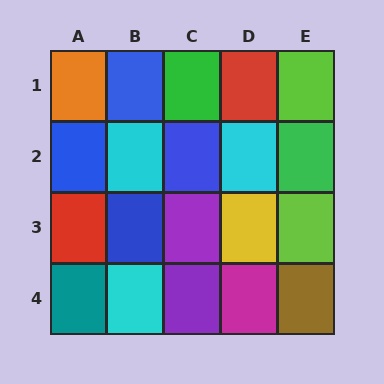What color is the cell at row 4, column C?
Purple.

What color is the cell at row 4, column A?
Teal.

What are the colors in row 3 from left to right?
Red, blue, purple, yellow, lime.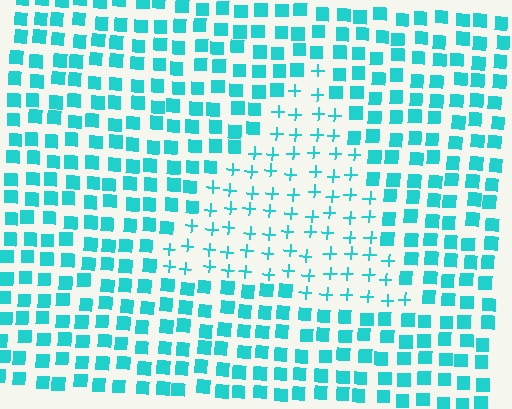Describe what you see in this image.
The image is filled with small cyan elements arranged in a uniform grid. A triangle-shaped region contains plus signs, while the surrounding area contains squares. The boundary is defined purely by the change in element shape.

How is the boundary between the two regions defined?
The boundary is defined by a change in element shape: plus signs inside vs. squares outside. All elements share the same color and spacing.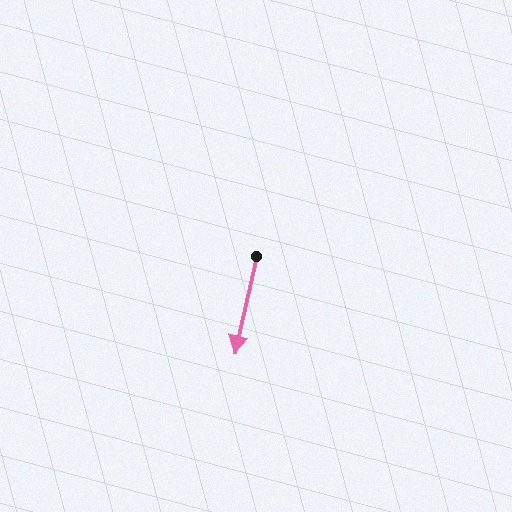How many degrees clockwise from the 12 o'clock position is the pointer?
Approximately 193 degrees.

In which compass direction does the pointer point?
South.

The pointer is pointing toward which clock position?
Roughly 6 o'clock.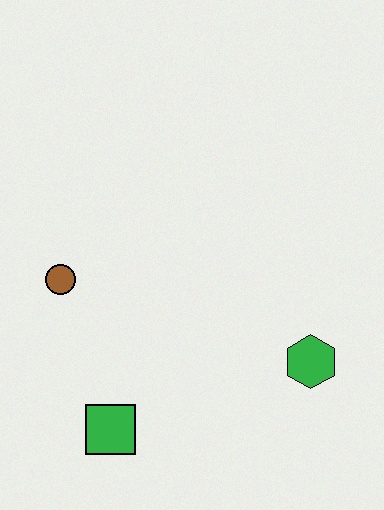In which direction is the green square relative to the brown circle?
The green square is below the brown circle.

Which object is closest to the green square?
The brown circle is closest to the green square.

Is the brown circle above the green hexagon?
Yes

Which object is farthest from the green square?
The green hexagon is farthest from the green square.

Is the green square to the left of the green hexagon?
Yes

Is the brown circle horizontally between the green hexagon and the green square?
No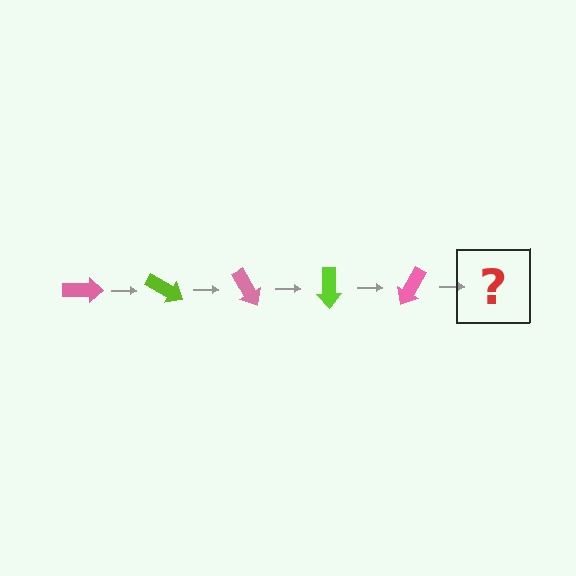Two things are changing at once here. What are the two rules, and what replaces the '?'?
The two rules are that it rotates 30 degrees each step and the color cycles through pink and lime. The '?' should be a lime arrow, rotated 150 degrees from the start.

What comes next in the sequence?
The next element should be a lime arrow, rotated 150 degrees from the start.